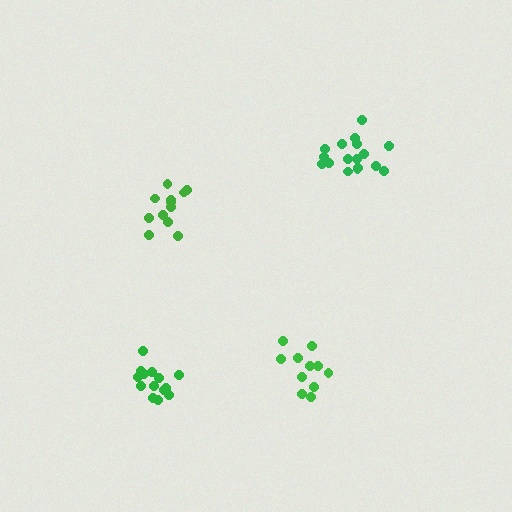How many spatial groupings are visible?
There are 4 spatial groupings.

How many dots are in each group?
Group 1: 12 dots, Group 2: 17 dots, Group 3: 14 dots, Group 4: 11 dots (54 total).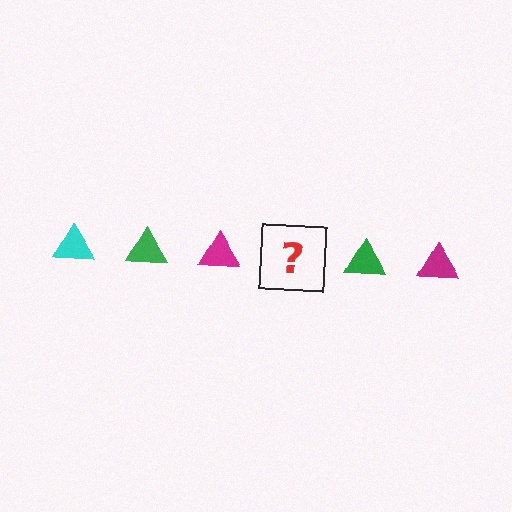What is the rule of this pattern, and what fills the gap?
The rule is that the pattern cycles through cyan, green, magenta triangles. The gap should be filled with a cyan triangle.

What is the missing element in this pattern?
The missing element is a cyan triangle.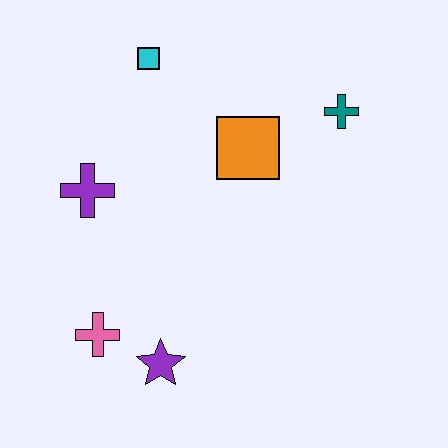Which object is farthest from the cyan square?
The purple star is farthest from the cyan square.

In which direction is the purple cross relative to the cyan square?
The purple cross is below the cyan square.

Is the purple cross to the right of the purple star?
No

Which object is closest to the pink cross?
The purple star is closest to the pink cross.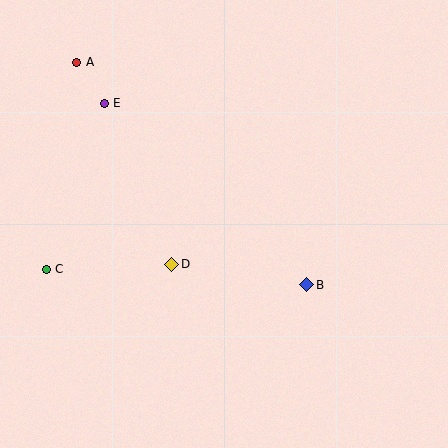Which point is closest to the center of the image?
Point D at (172, 264) is closest to the center.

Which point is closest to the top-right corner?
Point B is closest to the top-right corner.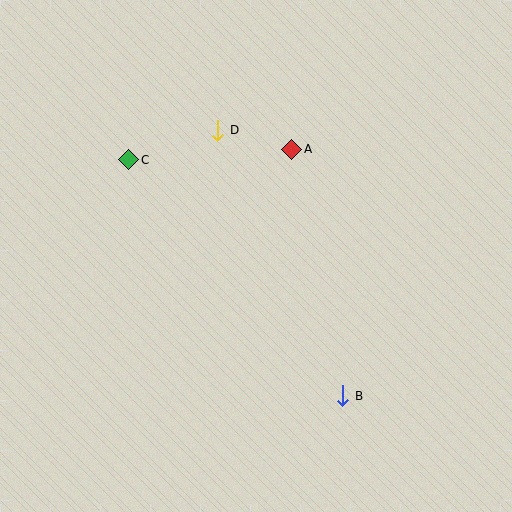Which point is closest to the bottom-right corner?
Point B is closest to the bottom-right corner.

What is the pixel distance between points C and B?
The distance between C and B is 319 pixels.